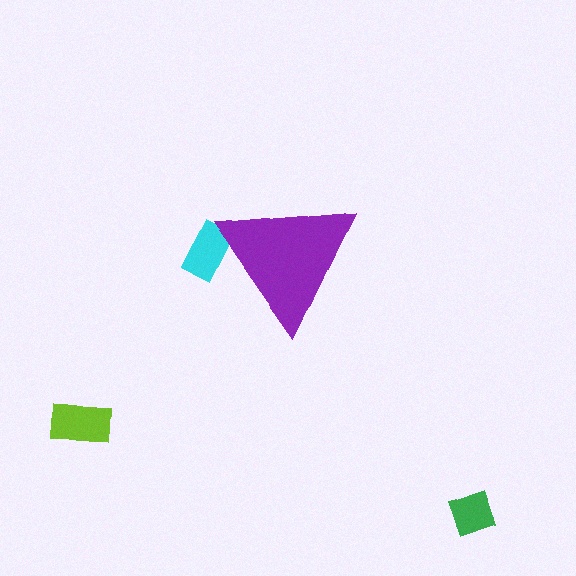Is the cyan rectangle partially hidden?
Yes, the cyan rectangle is partially hidden behind the purple triangle.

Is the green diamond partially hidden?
No, the green diamond is fully visible.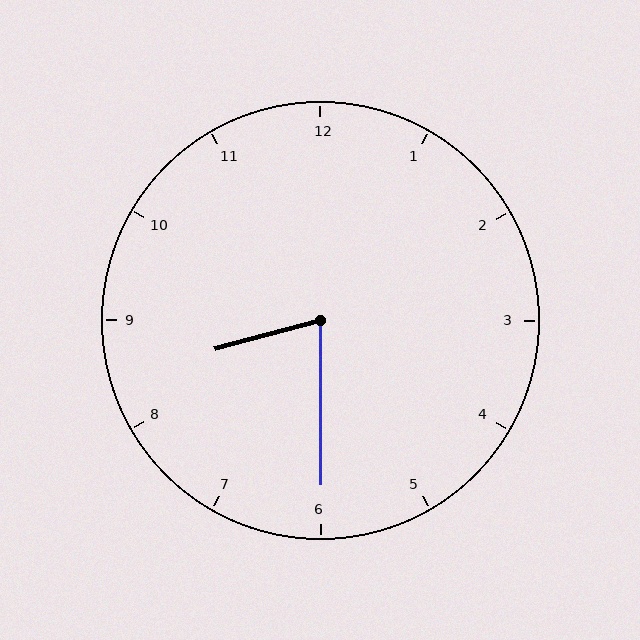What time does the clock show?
8:30.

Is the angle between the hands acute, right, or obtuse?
It is acute.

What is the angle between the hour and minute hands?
Approximately 75 degrees.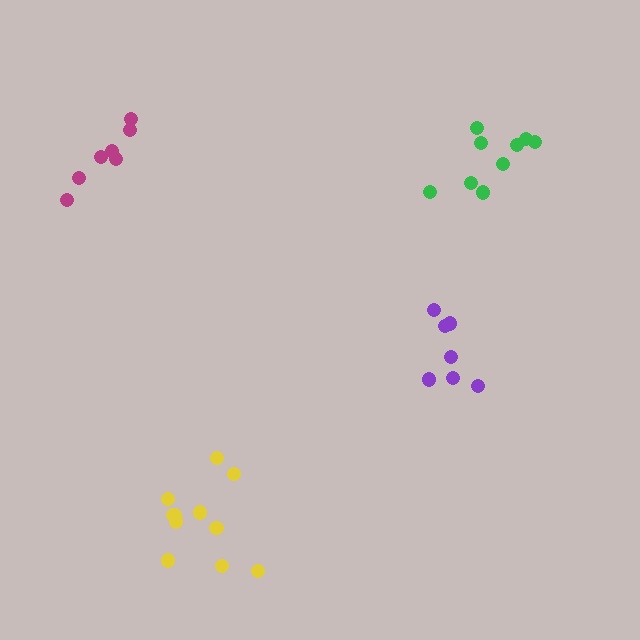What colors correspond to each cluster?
The clusters are colored: green, purple, magenta, yellow.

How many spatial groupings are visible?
There are 4 spatial groupings.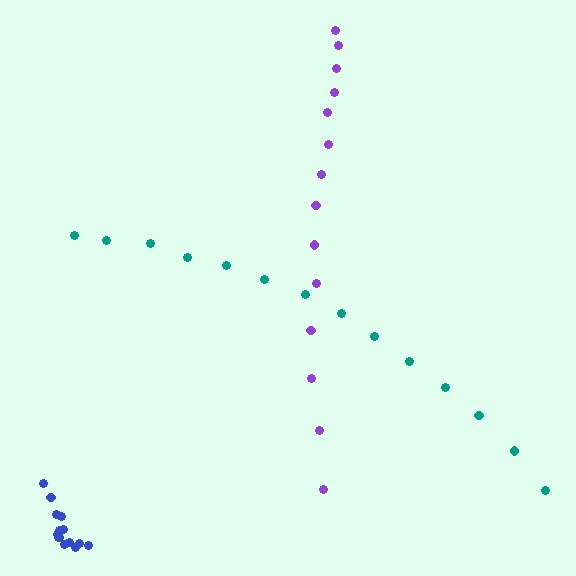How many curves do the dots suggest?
There are 3 distinct paths.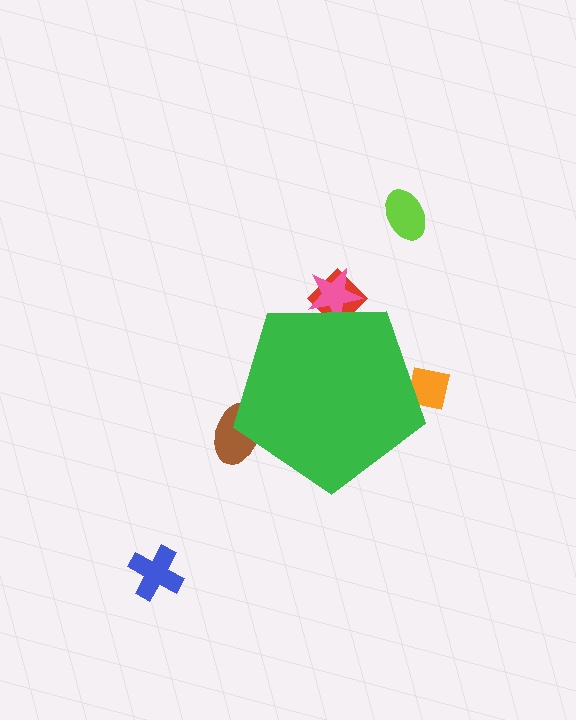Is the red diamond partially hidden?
Yes, the red diamond is partially hidden behind the green pentagon.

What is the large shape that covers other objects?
A green pentagon.